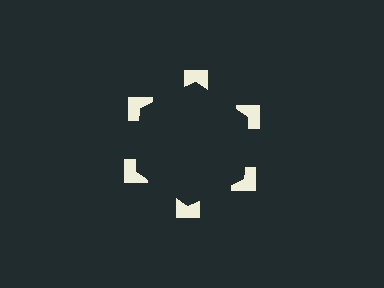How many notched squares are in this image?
There are 6 — one at each vertex of the illusory hexagon.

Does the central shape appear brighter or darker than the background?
It typically appears slightly darker than the background, even though no actual brightness change is drawn.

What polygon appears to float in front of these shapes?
An illusory hexagon — its edges are inferred from the aligned wedge cuts in the notched squares, not physically drawn.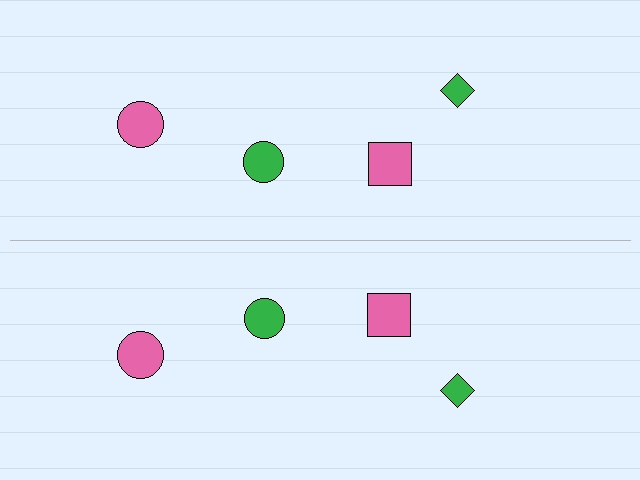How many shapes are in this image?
There are 8 shapes in this image.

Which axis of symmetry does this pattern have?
The pattern has a horizontal axis of symmetry running through the center of the image.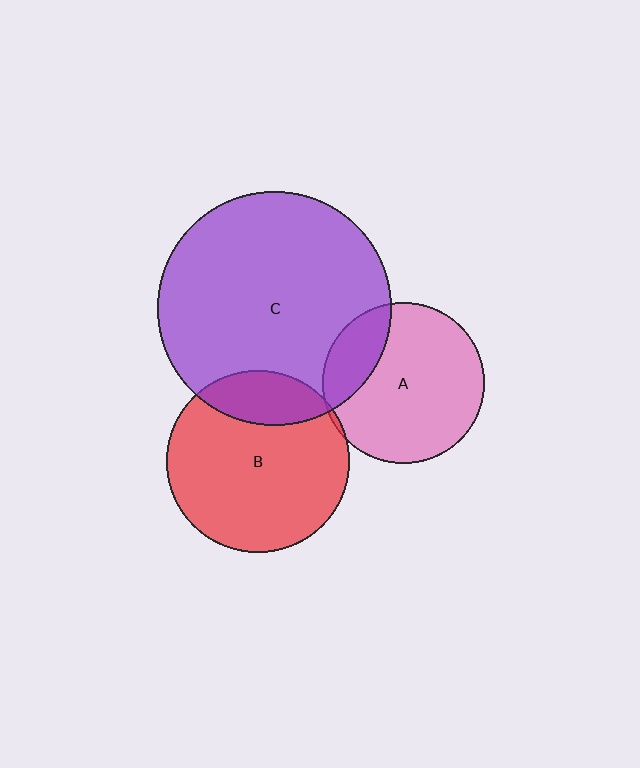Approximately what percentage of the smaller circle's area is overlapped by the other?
Approximately 5%.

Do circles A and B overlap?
Yes.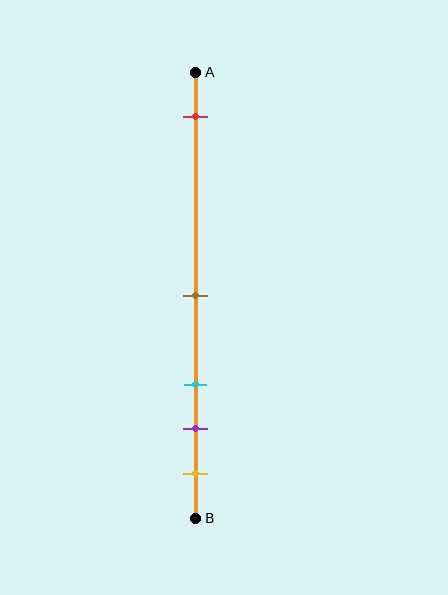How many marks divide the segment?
There are 5 marks dividing the segment.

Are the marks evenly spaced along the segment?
No, the marks are not evenly spaced.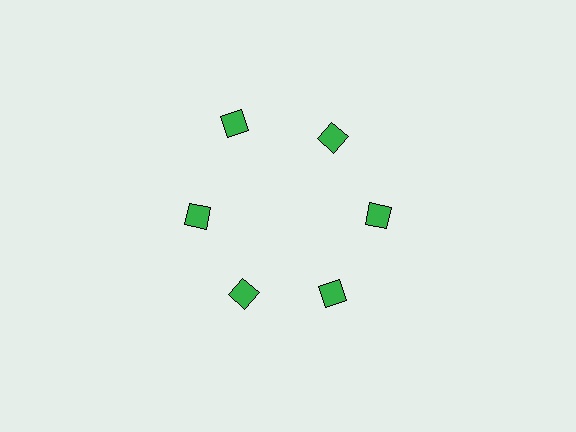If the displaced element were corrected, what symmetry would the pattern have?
It would have 6-fold rotational symmetry — the pattern would map onto itself every 60 degrees.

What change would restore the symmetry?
The symmetry would be restored by moving it inward, back onto the ring so that all 6 squares sit at equal angles and equal distance from the center.